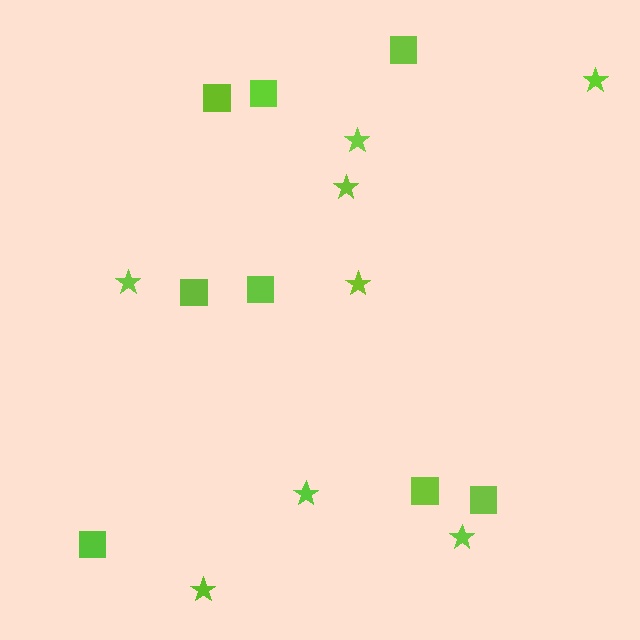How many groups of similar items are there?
There are 2 groups: one group of squares (8) and one group of stars (8).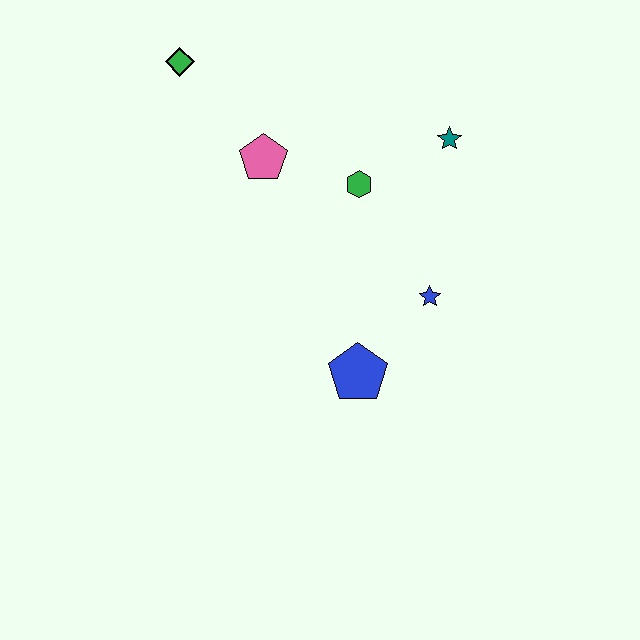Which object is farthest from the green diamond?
The blue pentagon is farthest from the green diamond.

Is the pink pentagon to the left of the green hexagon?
Yes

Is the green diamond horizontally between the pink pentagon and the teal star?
No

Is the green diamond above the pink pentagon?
Yes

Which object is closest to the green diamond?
The pink pentagon is closest to the green diamond.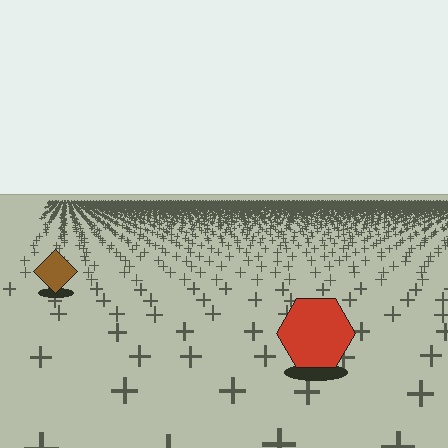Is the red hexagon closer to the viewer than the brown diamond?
Yes. The red hexagon is closer — you can tell from the texture gradient: the ground texture is coarser near it.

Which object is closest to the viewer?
The red hexagon is closest. The texture marks near it are larger and more spread out.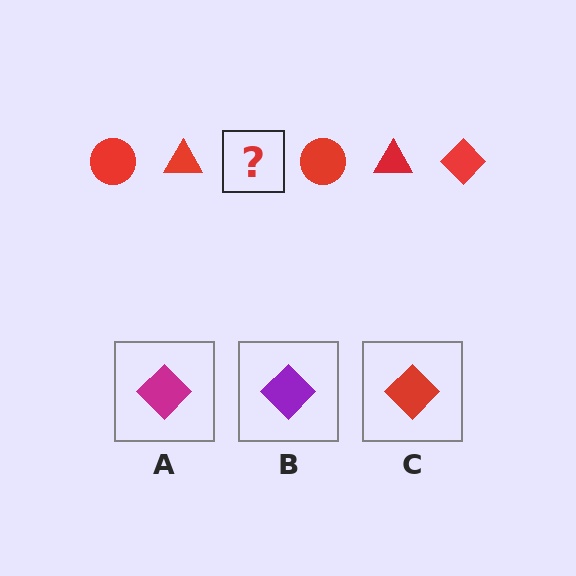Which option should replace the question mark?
Option C.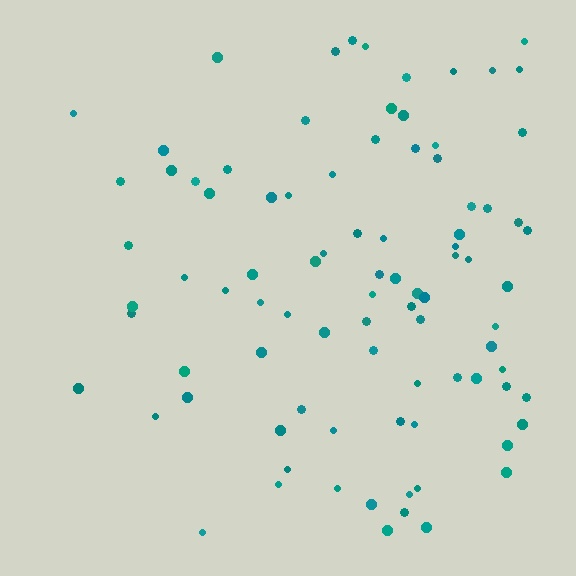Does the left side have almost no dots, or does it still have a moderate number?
Still a moderate number, just noticeably fewer than the right.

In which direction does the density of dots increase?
From left to right, with the right side densest.